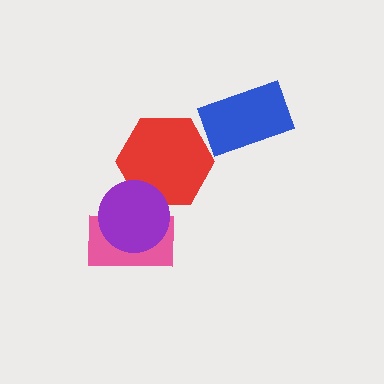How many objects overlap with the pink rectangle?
1 object overlaps with the pink rectangle.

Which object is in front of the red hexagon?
The purple circle is in front of the red hexagon.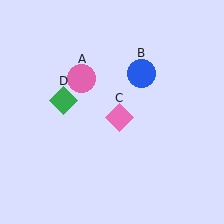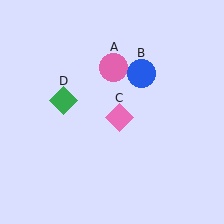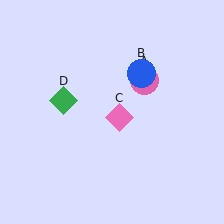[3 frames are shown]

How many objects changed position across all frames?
1 object changed position: pink circle (object A).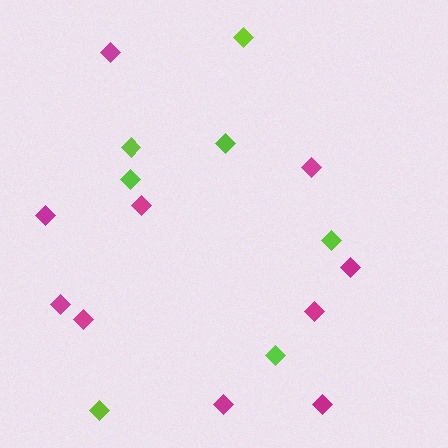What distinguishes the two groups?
There are 2 groups: one group of lime diamonds (7) and one group of magenta diamonds (10).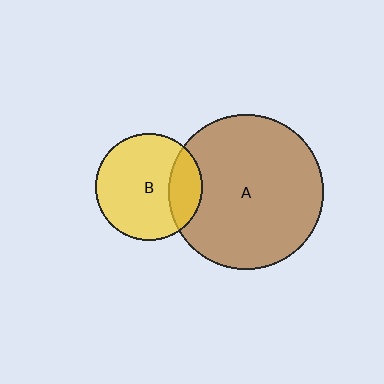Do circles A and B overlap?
Yes.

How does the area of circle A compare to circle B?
Approximately 2.1 times.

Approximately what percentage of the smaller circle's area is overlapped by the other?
Approximately 20%.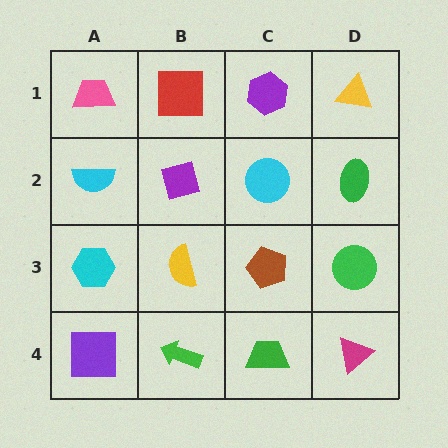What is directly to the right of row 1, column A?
A red square.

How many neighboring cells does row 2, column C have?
4.